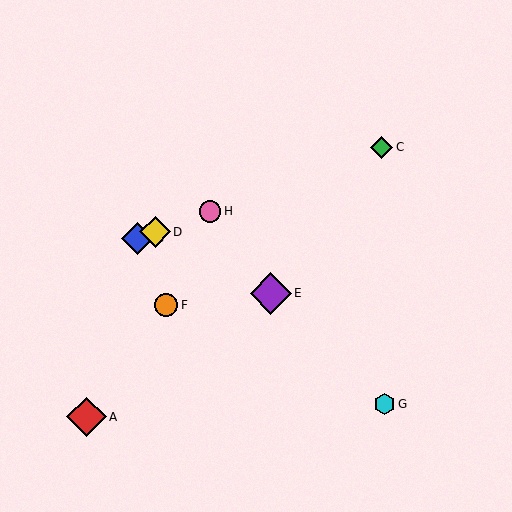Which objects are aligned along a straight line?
Objects B, C, D, H are aligned along a straight line.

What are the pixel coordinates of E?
Object E is at (271, 293).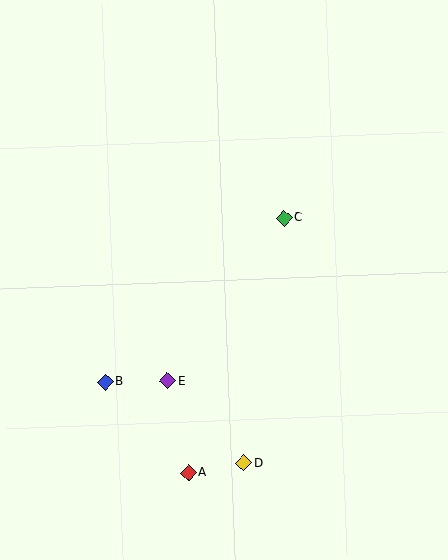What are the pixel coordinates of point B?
Point B is at (105, 382).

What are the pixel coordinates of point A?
Point A is at (189, 473).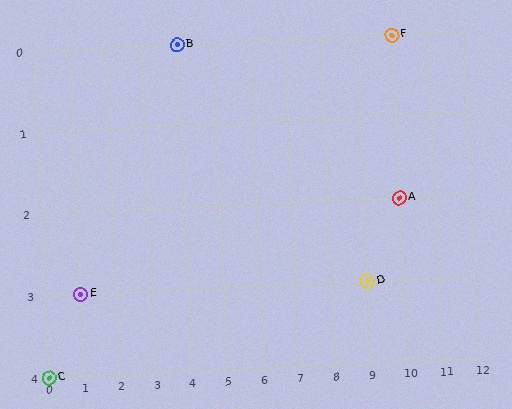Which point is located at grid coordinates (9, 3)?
Point D is at (9, 3).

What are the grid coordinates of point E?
Point E is at grid coordinates (1, 3).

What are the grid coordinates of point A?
Point A is at grid coordinates (10, 2).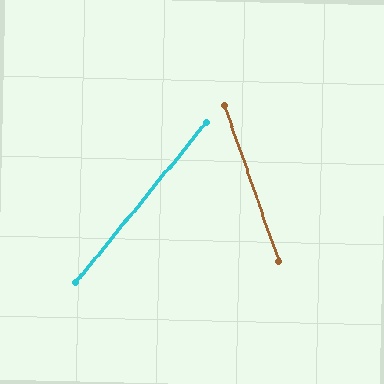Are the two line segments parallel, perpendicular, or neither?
Neither parallel nor perpendicular — they differ by about 59°.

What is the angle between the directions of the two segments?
Approximately 59 degrees.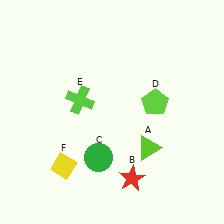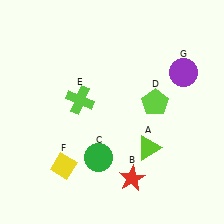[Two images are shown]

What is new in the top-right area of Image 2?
A purple circle (G) was added in the top-right area of Image 2.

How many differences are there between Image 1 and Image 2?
There is 1 difference between the two images.